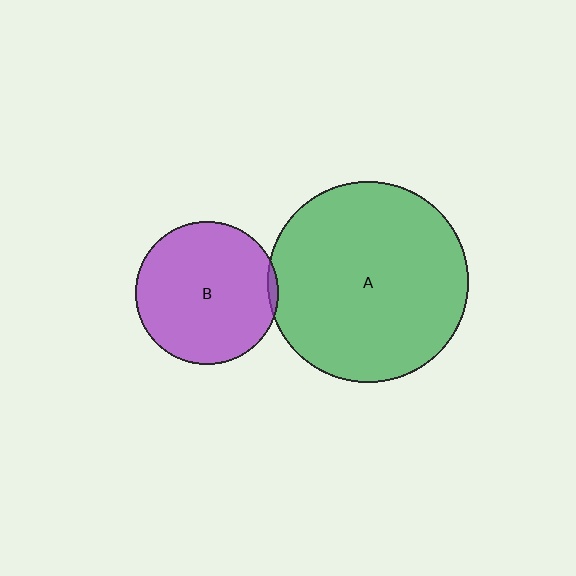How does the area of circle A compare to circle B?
Approximately 2.0 times.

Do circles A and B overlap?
Yes.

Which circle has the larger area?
Circle A (green).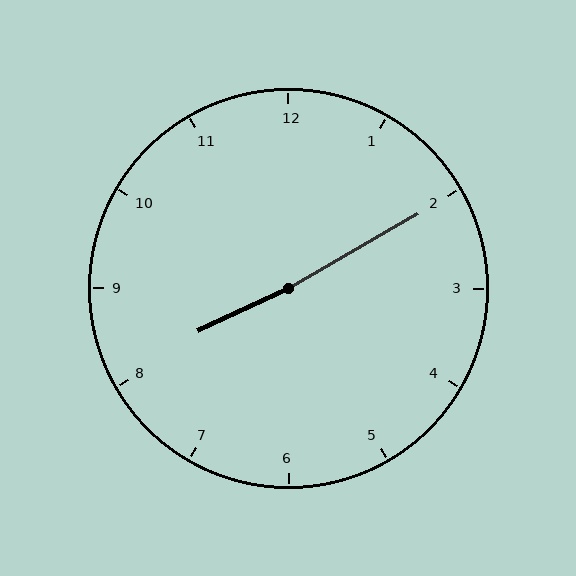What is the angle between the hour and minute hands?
Approximately 175 degrees.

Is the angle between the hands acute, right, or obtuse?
It is obtuse.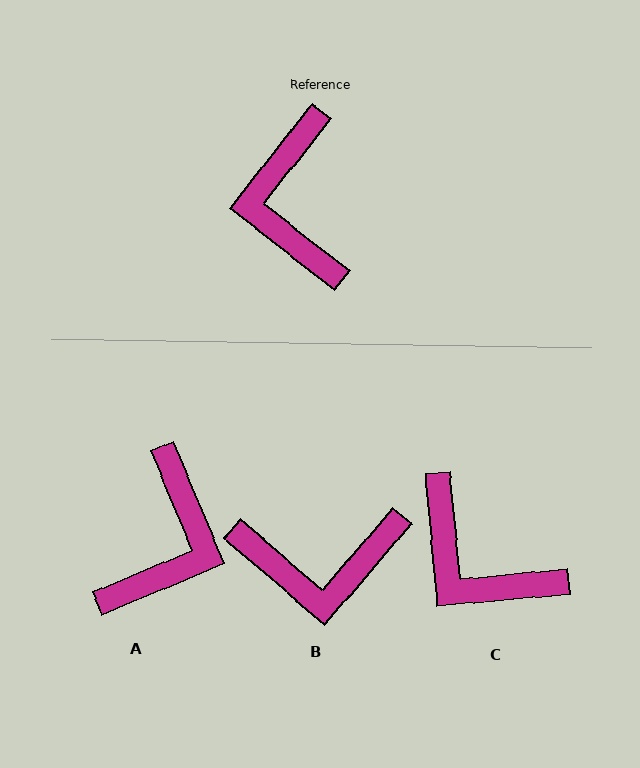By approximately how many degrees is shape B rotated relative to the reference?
Approximately 87 degrees counter-clockwise.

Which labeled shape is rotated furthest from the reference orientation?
A, about 151 degrees away.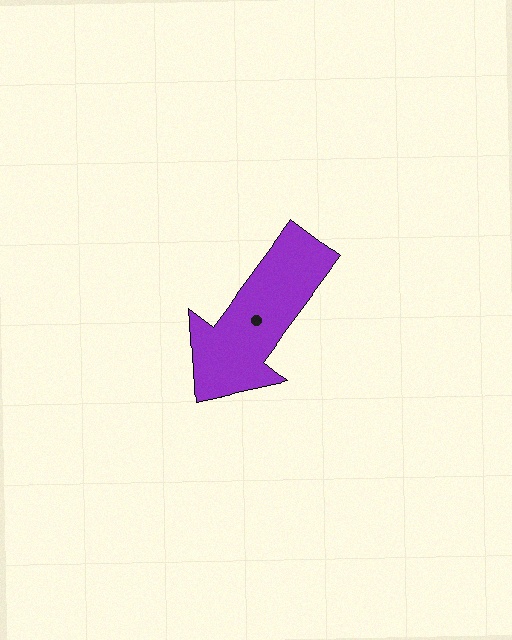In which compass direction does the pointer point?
Southwest.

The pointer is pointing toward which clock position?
Roughly 7 o'clock.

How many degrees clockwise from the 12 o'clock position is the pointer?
Approximately 217 degrees.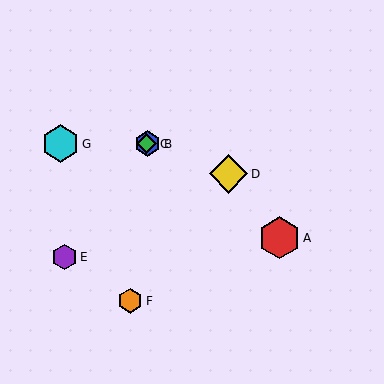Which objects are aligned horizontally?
Objects B, C, G are aligned horizontally.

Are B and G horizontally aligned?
Yes, both are at y≈144.